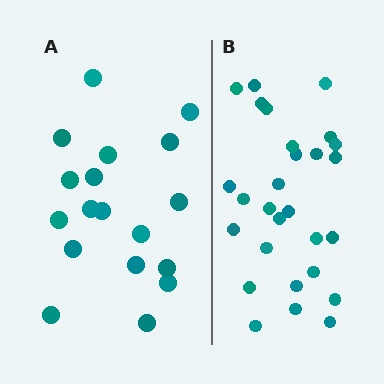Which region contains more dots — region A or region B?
Region B (the right region) has more dots.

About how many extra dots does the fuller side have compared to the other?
Region B has roughly 10 or so more dots than region A.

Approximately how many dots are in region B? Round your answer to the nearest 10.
About 30 dots. (The exact count is 28, which rounds to 30.)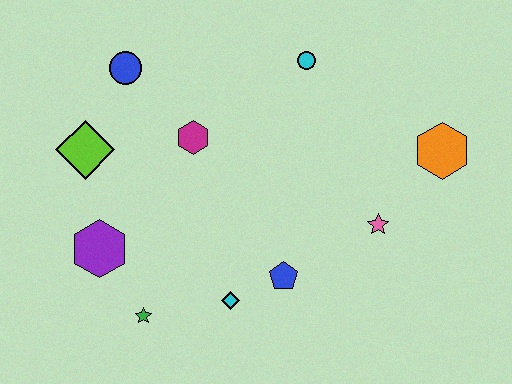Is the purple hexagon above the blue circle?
No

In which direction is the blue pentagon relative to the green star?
The blue pentagon is to the right of the green star.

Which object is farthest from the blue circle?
The orange hexagon is farthest from the blue circle.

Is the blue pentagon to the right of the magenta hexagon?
Yes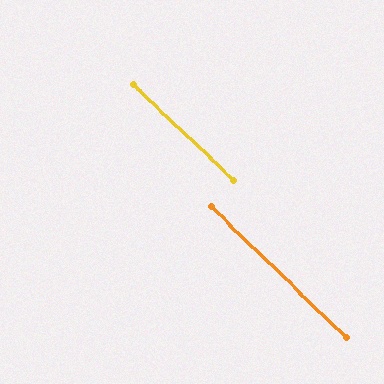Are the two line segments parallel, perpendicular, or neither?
Parallel — their directions differ by only 0.7°.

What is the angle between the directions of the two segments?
Approximately 1 degree.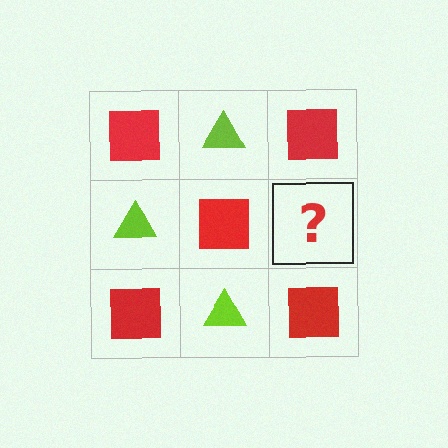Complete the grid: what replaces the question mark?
The question mark should be replaced with a lime triangle.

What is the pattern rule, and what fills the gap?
The rule is that it alternates red square and lime triangle in a checkerboard pattern. The gap should be filled with a lime triangle.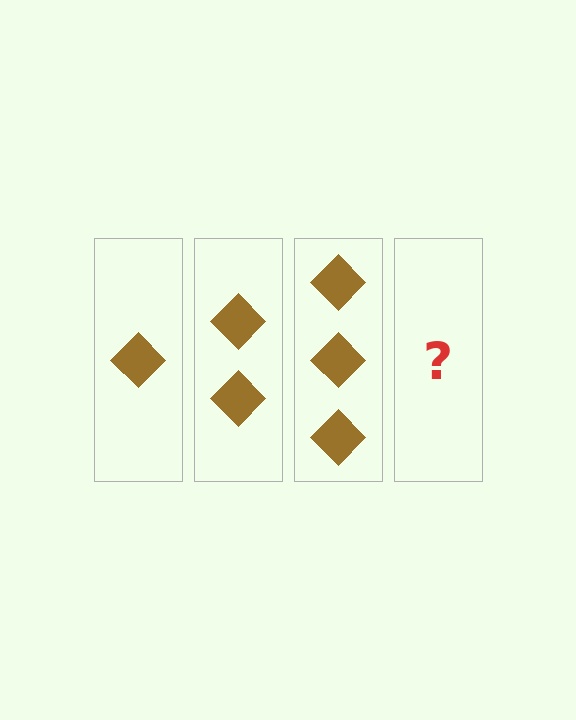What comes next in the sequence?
The next element should be 4 diamonds.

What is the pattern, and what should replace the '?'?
The pattern is that each step adds one more diamond. The '?' should be 4 diamonds.